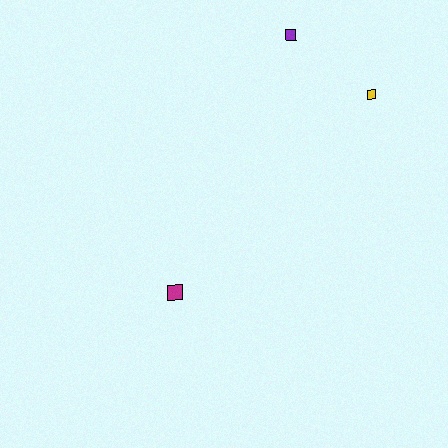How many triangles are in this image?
There are no triangles.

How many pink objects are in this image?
There are no pink objects.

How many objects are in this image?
There are 3 objects.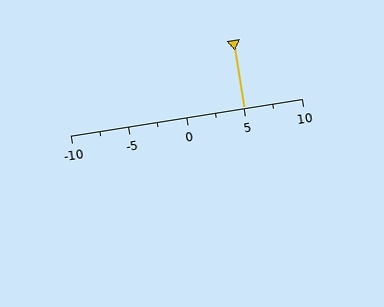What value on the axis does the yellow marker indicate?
The marker indicates approximately 5.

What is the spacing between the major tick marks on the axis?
The major ticks are spaced 5 apart.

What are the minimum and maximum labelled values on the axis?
The axis runs from -10 to 10.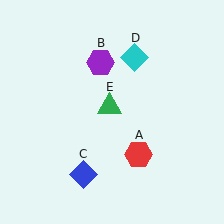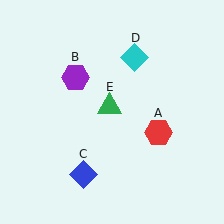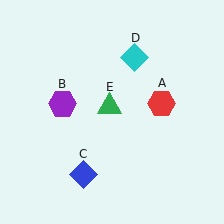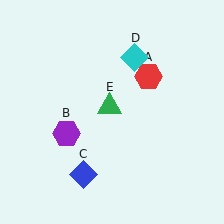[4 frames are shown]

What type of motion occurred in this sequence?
The red hexagon (object A), purple hexagon (object B) rotated counterclockwise around the center of the scene.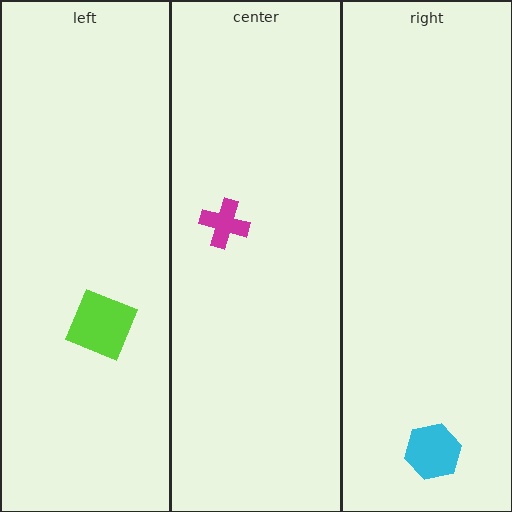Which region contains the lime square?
The left region.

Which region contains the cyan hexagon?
The right region.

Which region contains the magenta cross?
The center region.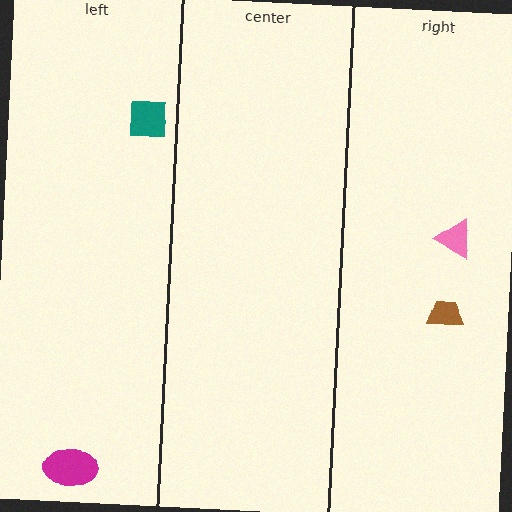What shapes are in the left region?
The teal square, the magenta ellipse.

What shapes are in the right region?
The pink triangle, the brown trapezoid.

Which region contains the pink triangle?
The right region.